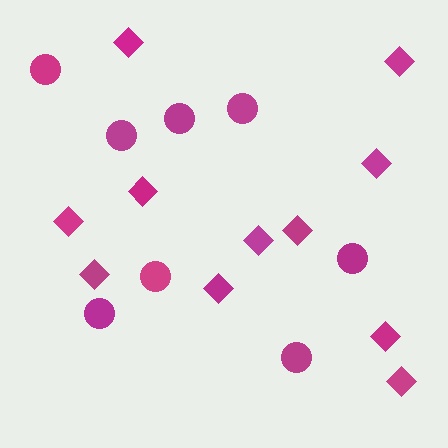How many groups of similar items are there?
There are 2 groups: one group of diamonds (11) and one group of circles (8).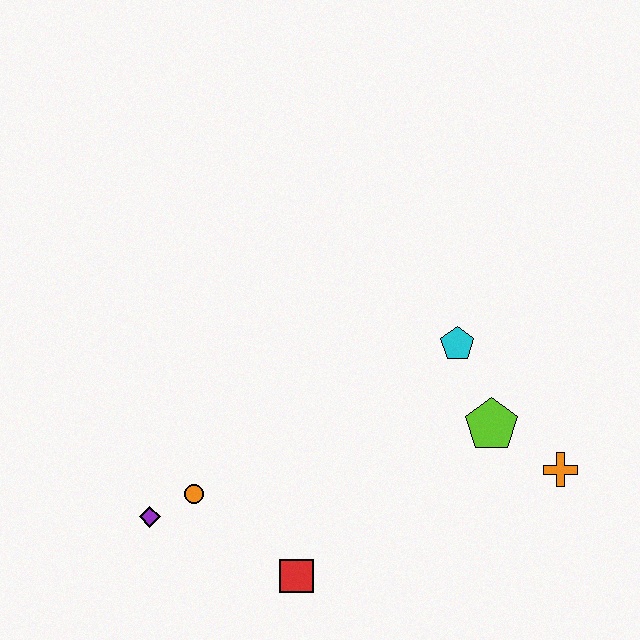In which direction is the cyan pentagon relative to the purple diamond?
The cyan pentagon is to the right of the purple diamond.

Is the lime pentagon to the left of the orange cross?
Yes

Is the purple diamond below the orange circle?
Yes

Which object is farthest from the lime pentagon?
The purple diamond is farthest from the lime pentagon.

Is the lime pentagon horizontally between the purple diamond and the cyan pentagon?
No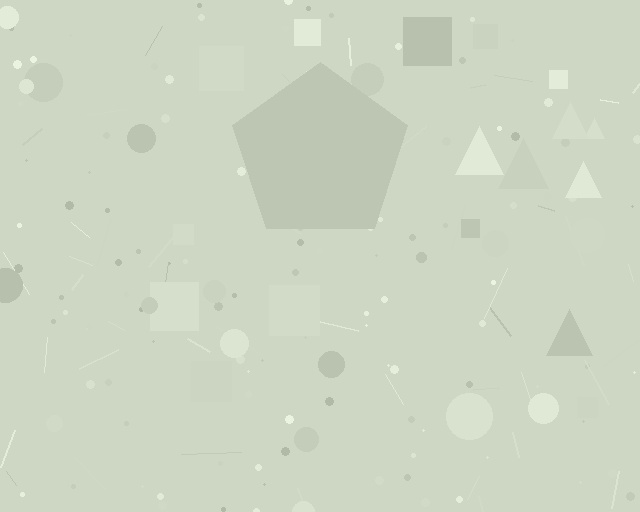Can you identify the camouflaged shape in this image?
The camouflaged shape is a pentagon.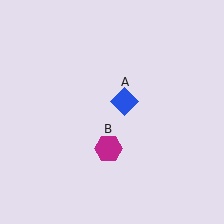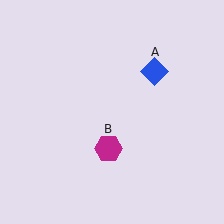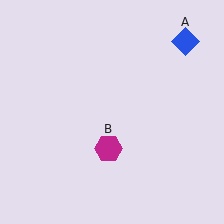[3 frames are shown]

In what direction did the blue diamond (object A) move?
The blue diamond (object A) moved up and to the right.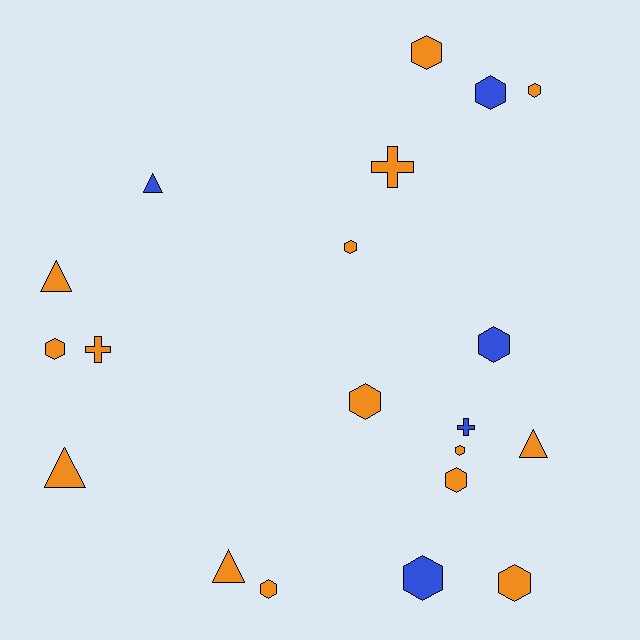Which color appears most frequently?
Orange, with 15 objects.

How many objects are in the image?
There are 20 objects.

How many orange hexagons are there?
There are 9 orange hexagons.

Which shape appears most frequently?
Hexagon, with 12 objects.